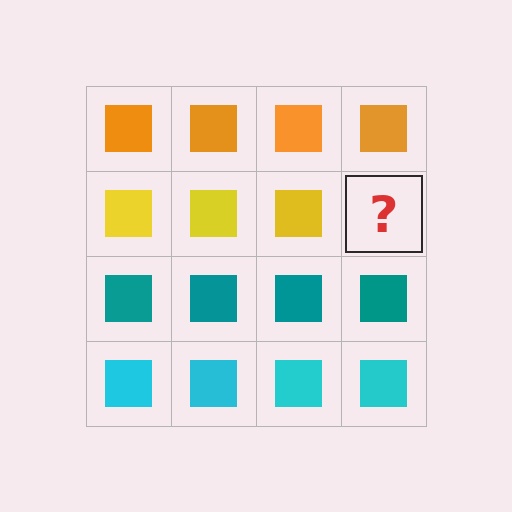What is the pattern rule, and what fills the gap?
The rule is that each row has a consistent color. The gap should be filled with a yellow square.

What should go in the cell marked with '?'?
The missing cell should contain a yellow square.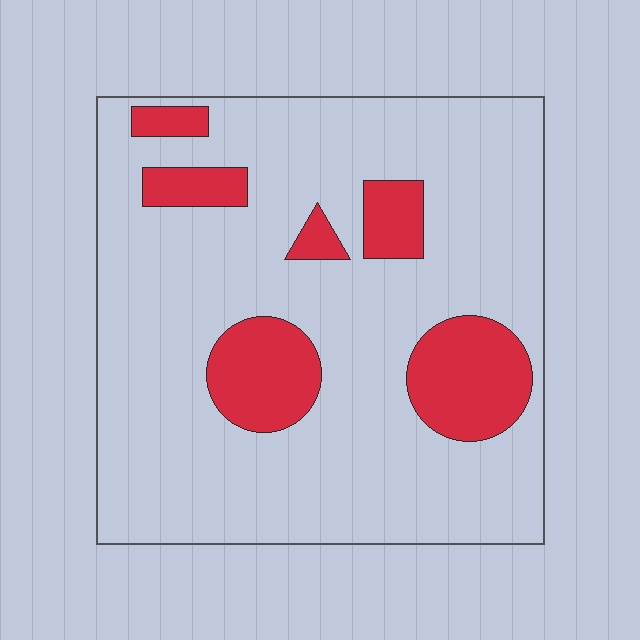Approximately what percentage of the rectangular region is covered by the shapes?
Approximately 20%.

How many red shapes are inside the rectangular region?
6.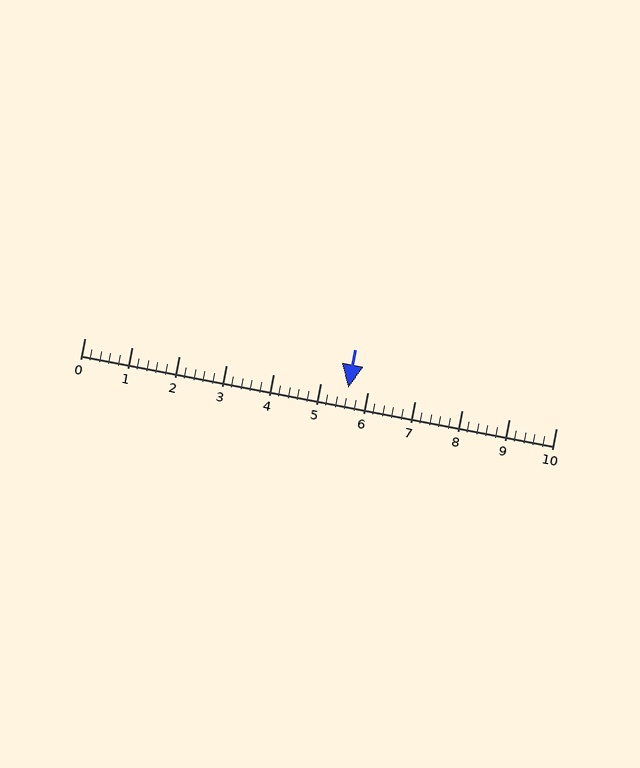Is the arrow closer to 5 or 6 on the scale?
The arrow is closer to 6.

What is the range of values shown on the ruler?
The ruler shows values from 0 to 10.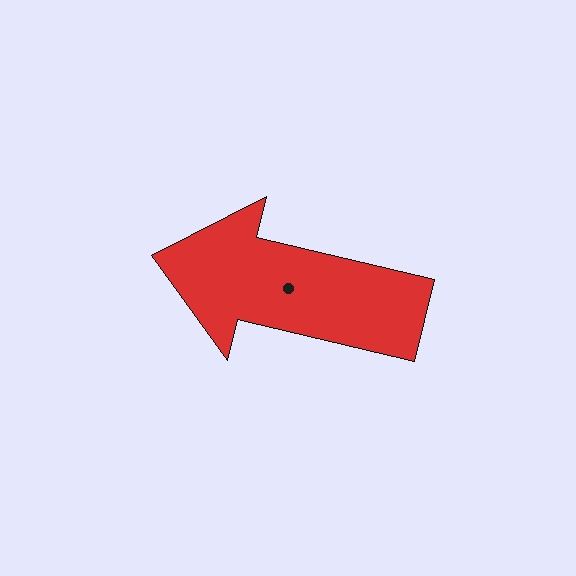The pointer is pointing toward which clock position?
Roughly 9 o'clock.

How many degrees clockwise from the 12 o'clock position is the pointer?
Approximately 283 degrees.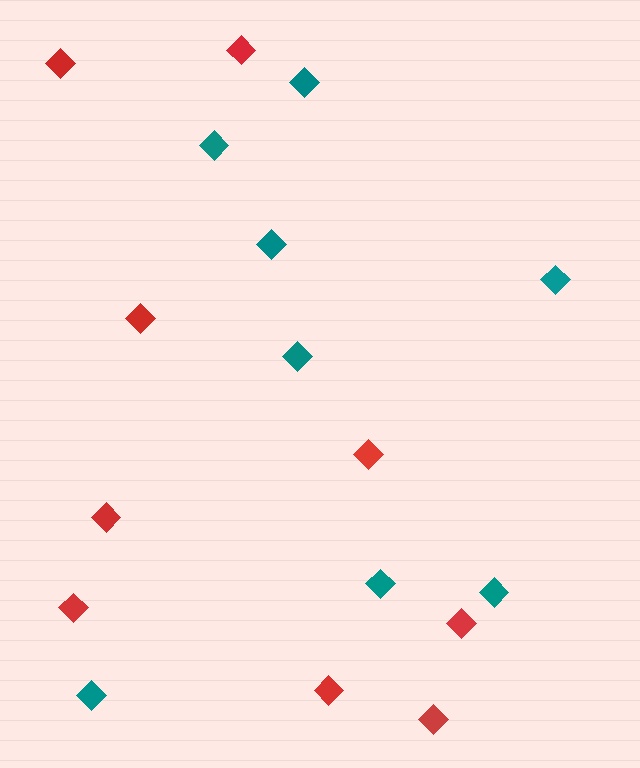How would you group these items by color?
There are 2 groups: one group of red diamonds (9) and one group of teal diamonds (8).